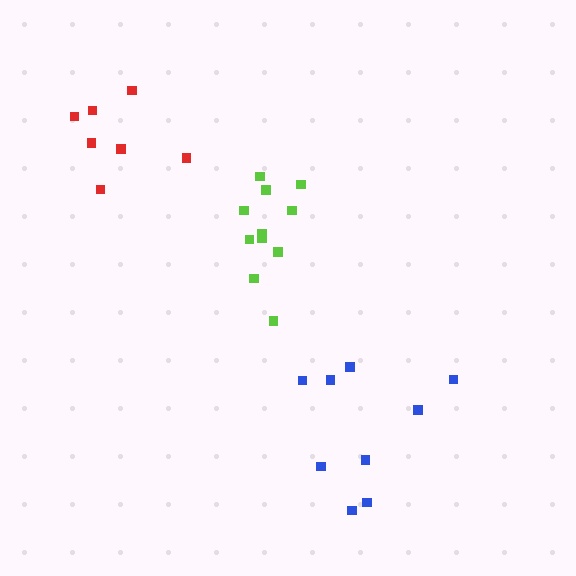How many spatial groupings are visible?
There are 3 spatial groupings.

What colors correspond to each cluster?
The clusters are colored: red, lime, blue.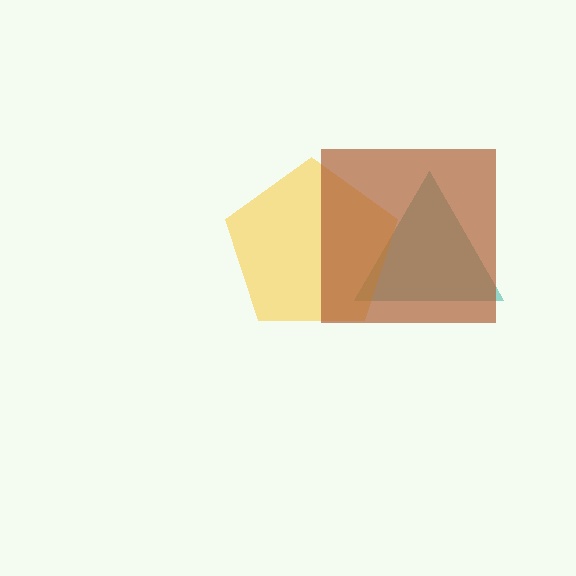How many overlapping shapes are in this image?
There are 3 overlapping shapes in the image.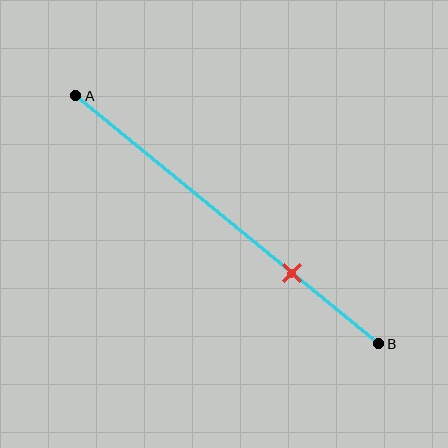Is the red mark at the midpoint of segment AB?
No, the mark is at about 70% from A, not at the 50% midpoint.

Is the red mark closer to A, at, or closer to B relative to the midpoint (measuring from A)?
The red mark is closer to point B than the midpoint of segment AB.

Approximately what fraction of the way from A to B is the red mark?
The red mark is approximately 70% of the way from A to B.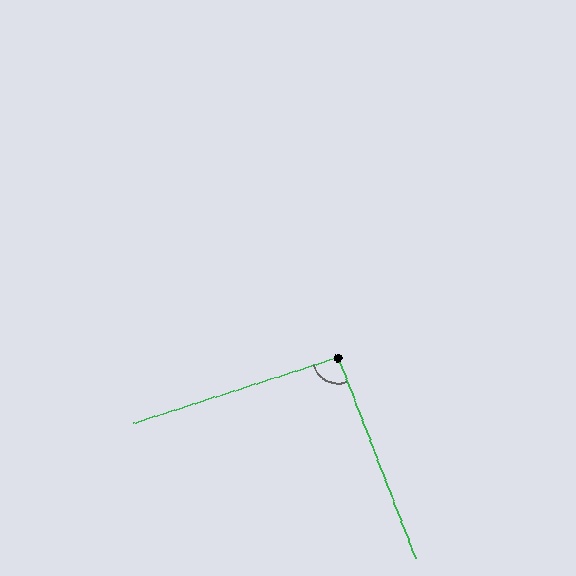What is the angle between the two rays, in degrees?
Approximately 93 degrees.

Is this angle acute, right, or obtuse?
It is approximately a right angle.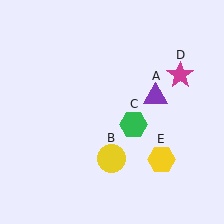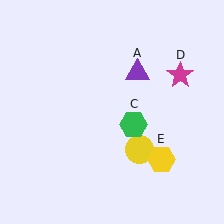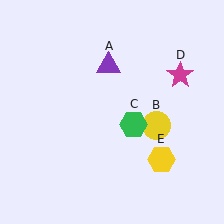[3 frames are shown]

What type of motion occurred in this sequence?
The purple triangle (object A), yellow circle (object B) rotated counterclockwise around the center of the scene.